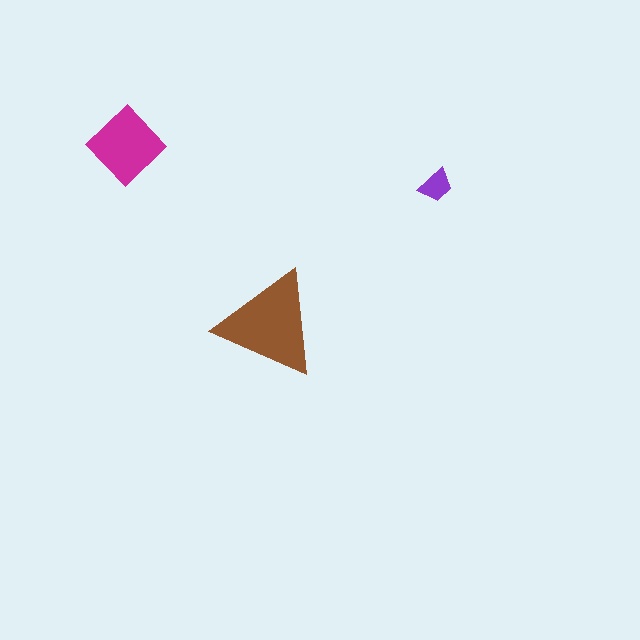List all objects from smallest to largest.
The purple trapezoid, the magenta diamond, the brown triangle.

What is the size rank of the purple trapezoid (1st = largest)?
3rd.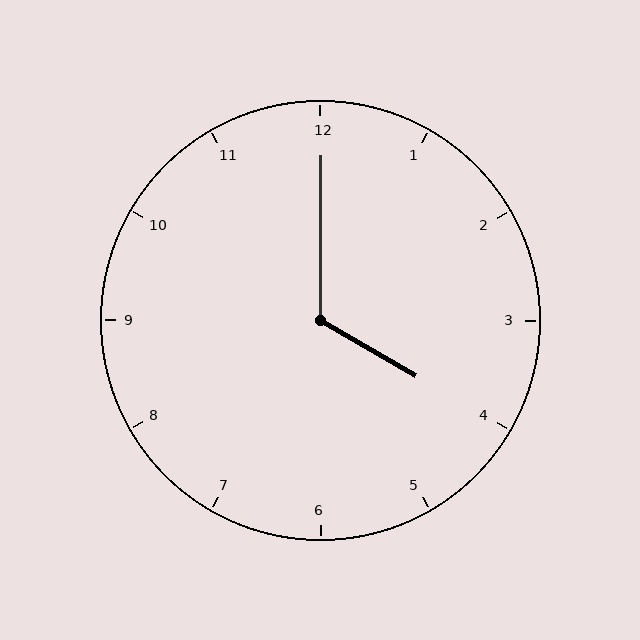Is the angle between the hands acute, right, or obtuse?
It is obtuse.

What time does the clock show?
4:00.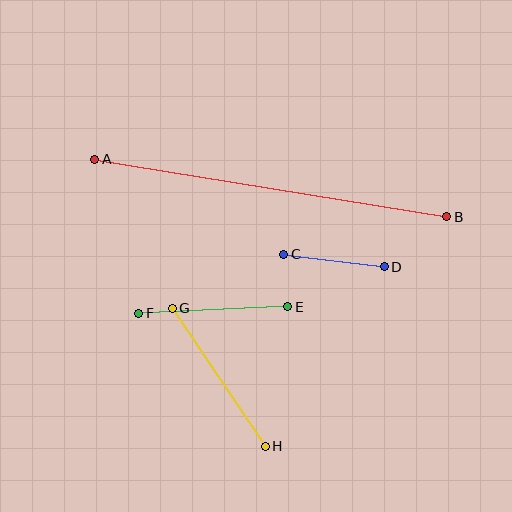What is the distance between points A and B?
The distance is approximately 357 pixels.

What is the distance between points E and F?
The distance is approximately 149 pixels.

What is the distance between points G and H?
The distance is approximately 166 pixels.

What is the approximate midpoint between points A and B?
The midpoint is at approximately (271, 188) pixels.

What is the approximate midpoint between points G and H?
The midpoint is at approximately (219, 377) pixels.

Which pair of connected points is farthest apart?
Points A and B are farthest apart.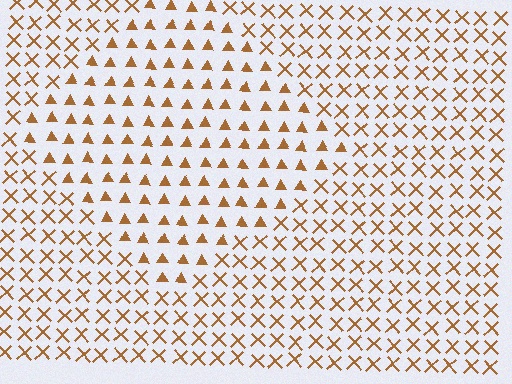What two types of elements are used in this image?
The image uses triangles inside the diamond region and X marks outside it.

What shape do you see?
I see a diamond.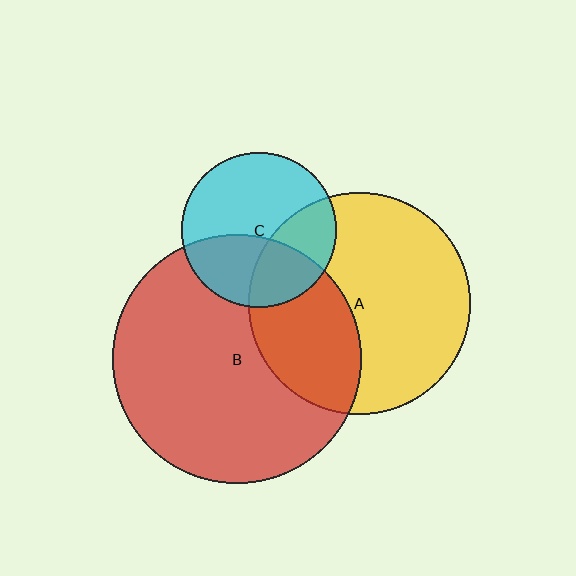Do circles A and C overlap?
Yes.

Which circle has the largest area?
Circle B (red).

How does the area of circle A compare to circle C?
Approximately 2.0 times.